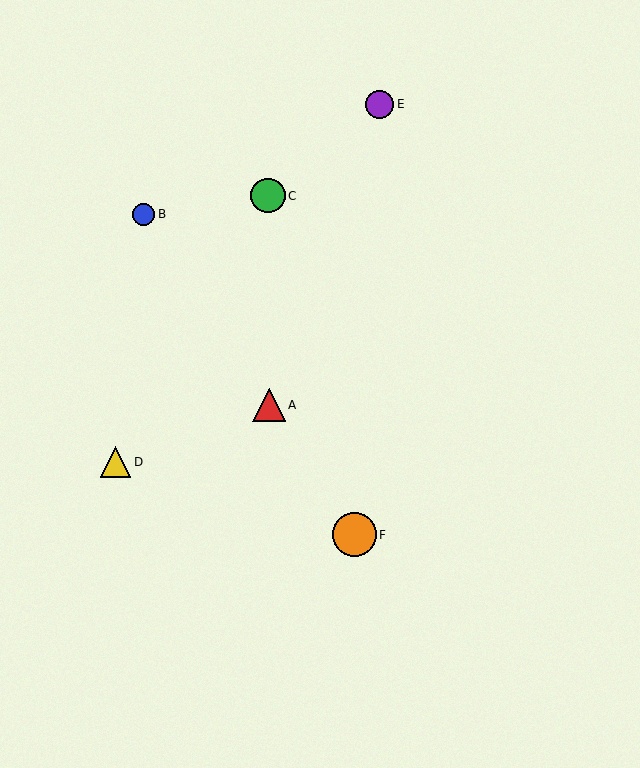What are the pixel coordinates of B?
Object B is at (144, 214).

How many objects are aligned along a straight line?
3 objects (A, B, F) are aligned along a straight line.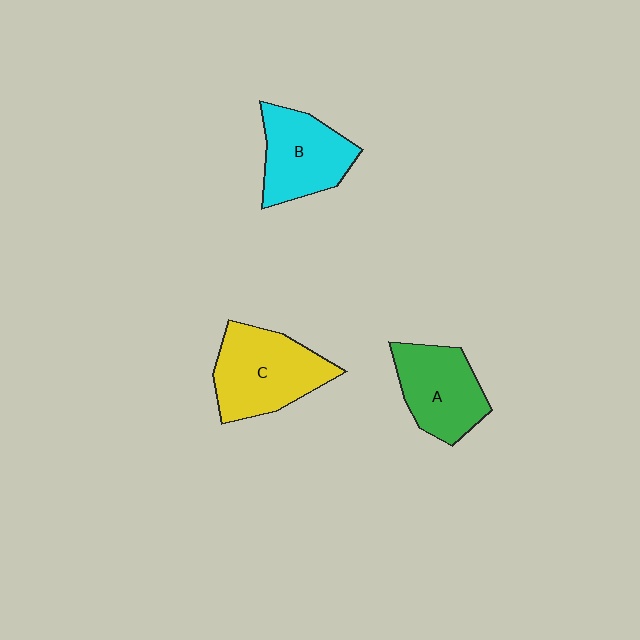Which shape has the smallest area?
Shape A (green).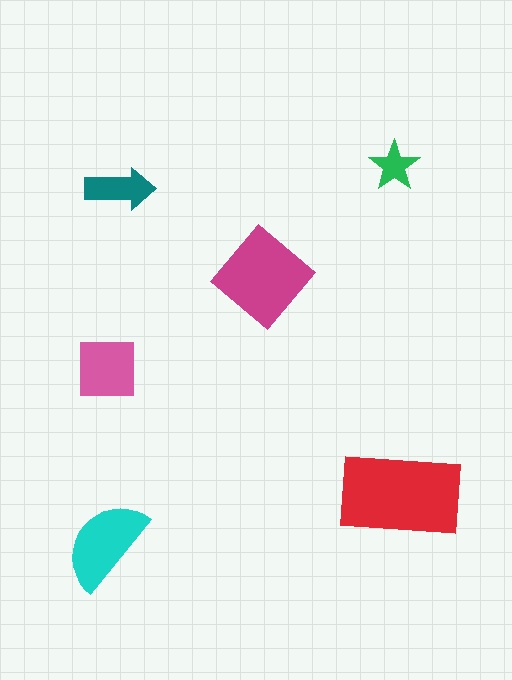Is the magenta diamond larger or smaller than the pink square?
Larger.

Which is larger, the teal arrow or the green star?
The teal arrow.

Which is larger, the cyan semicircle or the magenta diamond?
The magenta diamond.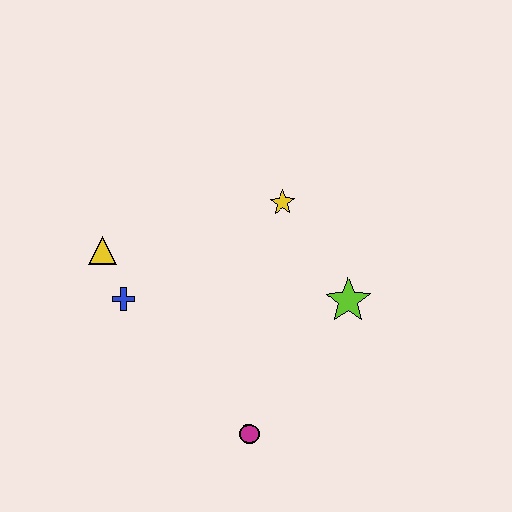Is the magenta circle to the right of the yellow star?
No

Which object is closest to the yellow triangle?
The blue cross is closest to the yellow triangle.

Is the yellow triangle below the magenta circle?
No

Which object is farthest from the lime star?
The yellow triangle is farthest from the lime star.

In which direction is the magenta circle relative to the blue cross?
The magenta circle is below the blue cross.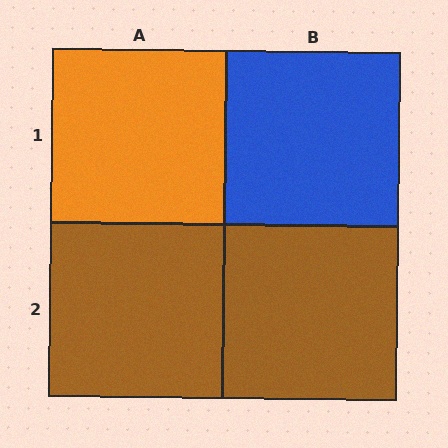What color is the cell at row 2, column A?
Brown.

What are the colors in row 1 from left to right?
Orange, blue.